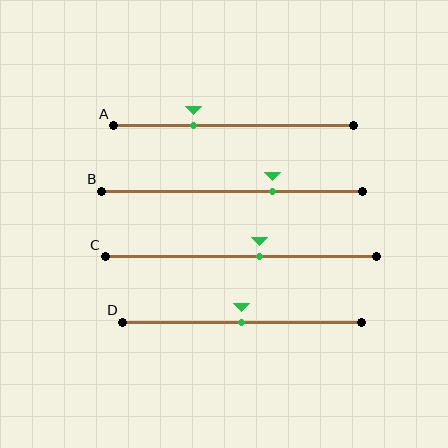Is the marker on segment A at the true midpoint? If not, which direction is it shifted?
No, the marker on segment A is shifted to the left by about 17% of the segment length.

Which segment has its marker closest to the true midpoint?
Segment D has its marker closest to the true midpoint.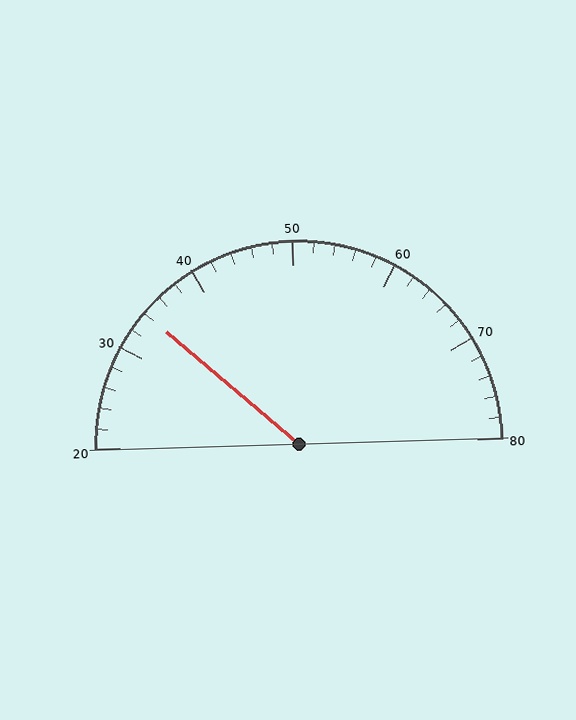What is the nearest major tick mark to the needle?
The nearest major tick mark is 30.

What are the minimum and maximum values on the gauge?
The gauge ranges from 20 to 80.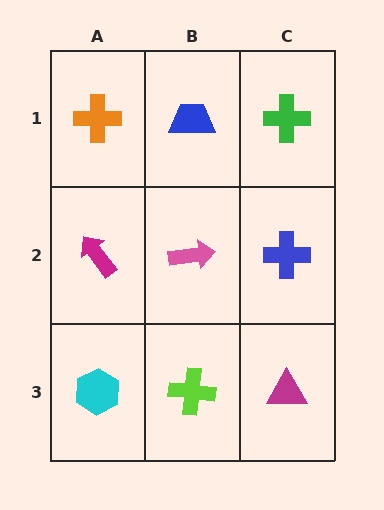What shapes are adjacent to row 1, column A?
A magenta arrow (row 2, column A), a blue trapezoid (row 1, column B).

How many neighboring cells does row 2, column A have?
3.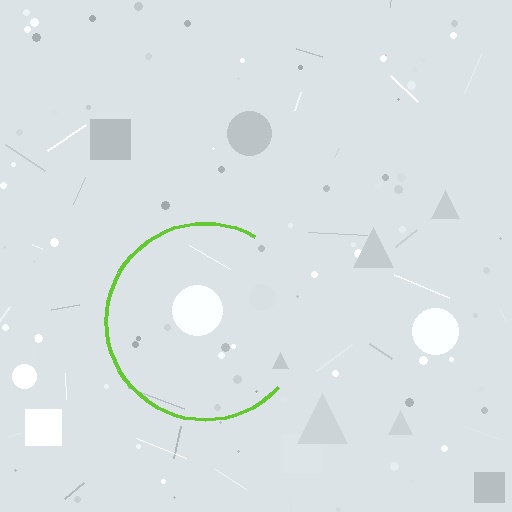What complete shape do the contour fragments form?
The contour fragments form a circle.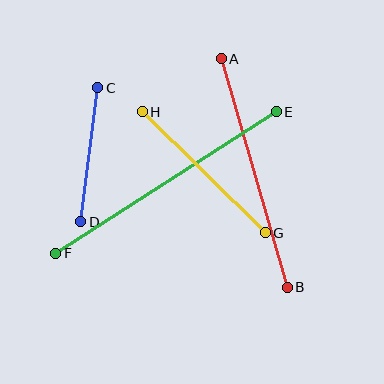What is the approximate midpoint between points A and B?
The midpoint is at approximately (254, 173) pixels.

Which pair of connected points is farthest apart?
Points E and F are farthest apart.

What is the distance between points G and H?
The distance is approximately 172 pixels.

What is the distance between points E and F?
The distance is approximately 262 pixels.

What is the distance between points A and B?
The distance is approximately 238 pixels.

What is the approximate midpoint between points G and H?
The midpoint is at approximately (204, 172) pixels.